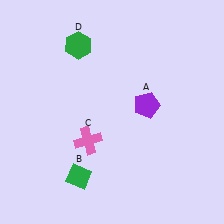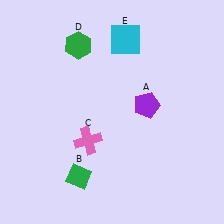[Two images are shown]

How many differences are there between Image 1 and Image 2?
There is 1 difference between the two images.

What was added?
A cyan square (E) was added in Image 2.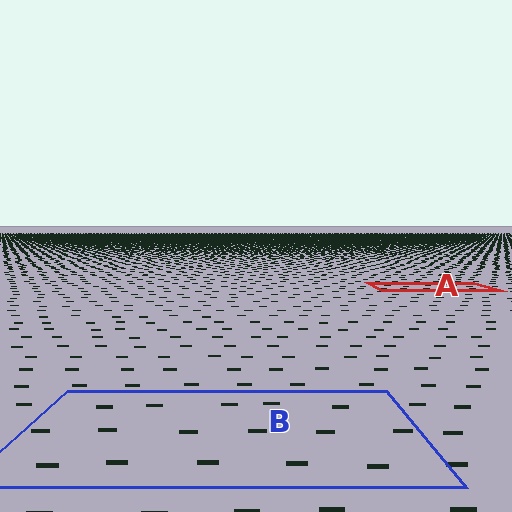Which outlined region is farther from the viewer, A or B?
Region A is farther from the viewer — the texture elements inside it appear smaller and more densely packed.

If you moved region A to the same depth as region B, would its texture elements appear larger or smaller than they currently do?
They would appear larger. At a closer depth, the same texture elements are projected at a bigger on-screen size.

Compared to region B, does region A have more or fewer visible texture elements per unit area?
Region A has more texture elements per unit area — they are packed more densely because it is farther away.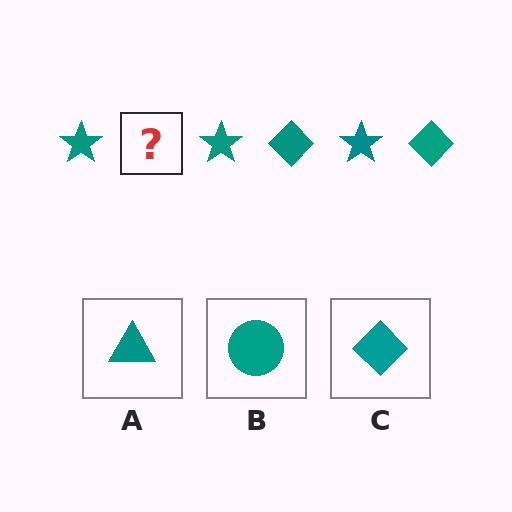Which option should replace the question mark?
Option C.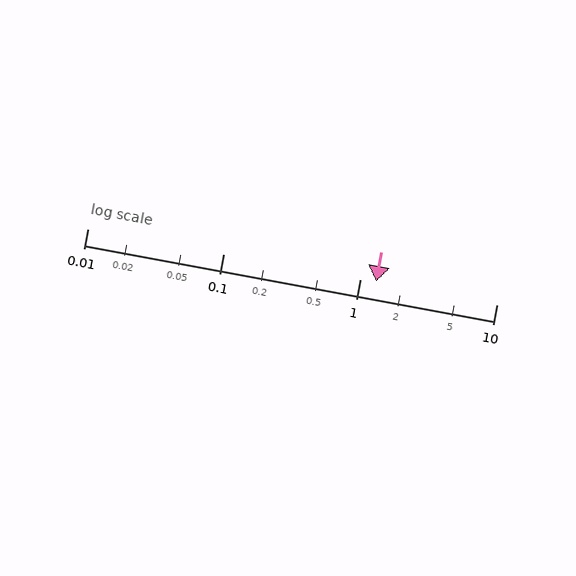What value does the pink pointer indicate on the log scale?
The pointer indicates approximately 1.3.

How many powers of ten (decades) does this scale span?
The scale spans 3 decades, from 0.01 to 10.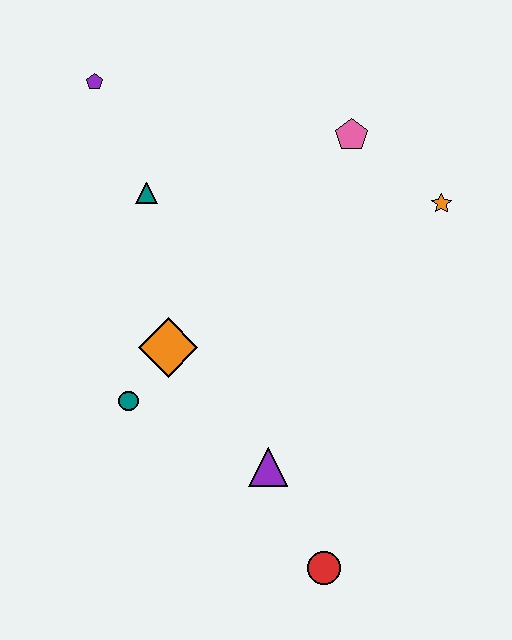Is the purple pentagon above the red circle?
Yes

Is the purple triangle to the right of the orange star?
No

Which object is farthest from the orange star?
The red circle is farthest from the orange star.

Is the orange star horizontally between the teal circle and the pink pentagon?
No